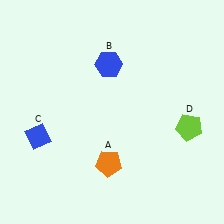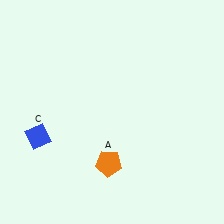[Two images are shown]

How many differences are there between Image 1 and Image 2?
There are 2 differences between the two images.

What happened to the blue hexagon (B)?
The blue hexagon (B) was removed in Image 2. It was in the top-left area of Image 1.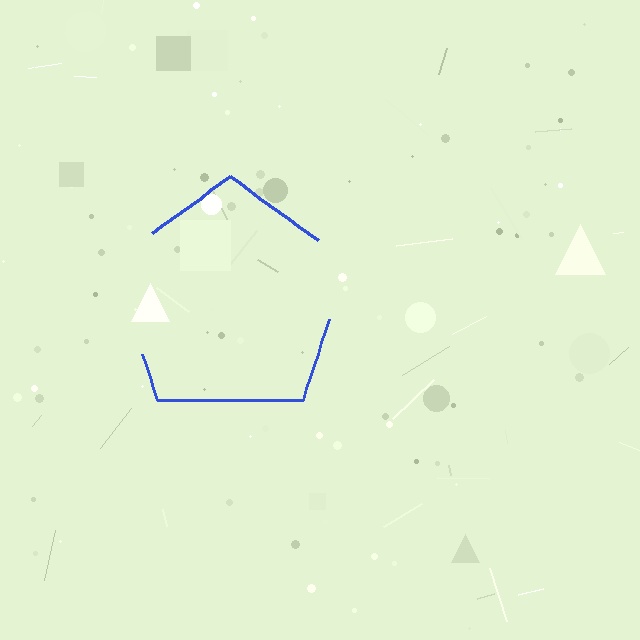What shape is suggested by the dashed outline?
The dashed outline suggests a pentagon.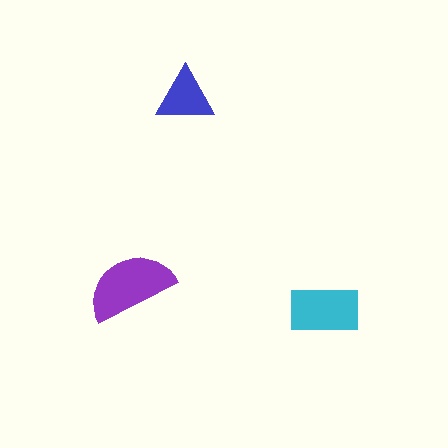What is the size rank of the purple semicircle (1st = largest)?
1st.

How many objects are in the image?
There are 3 objects in the image.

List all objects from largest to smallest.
The purple semicircle, the cyan rectangle, the blue triangle.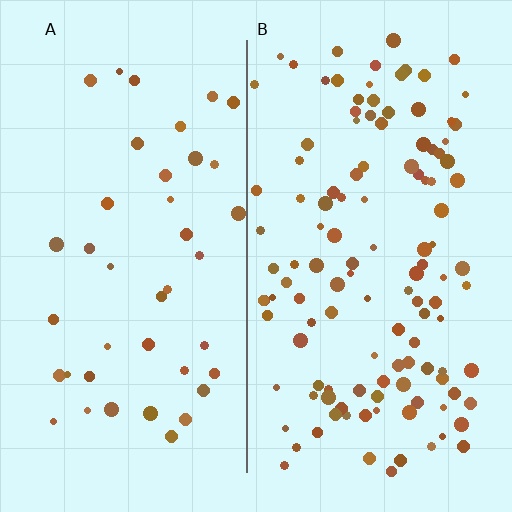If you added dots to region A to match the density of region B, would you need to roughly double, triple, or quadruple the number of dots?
Approximately triple.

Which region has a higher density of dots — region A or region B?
B (the right).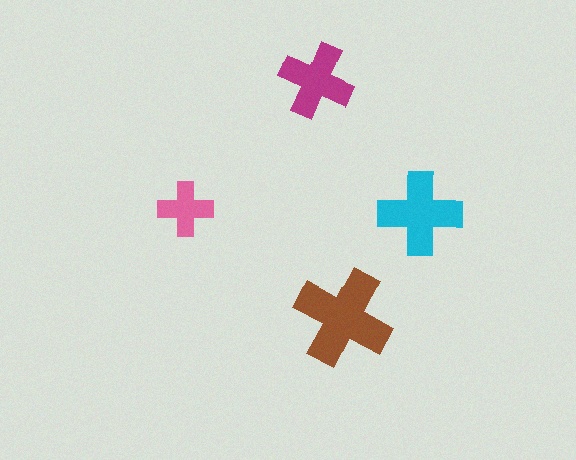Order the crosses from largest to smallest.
the brown one, the cyan one, the magenta one, the pink one.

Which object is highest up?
The magenta cross is topmost.